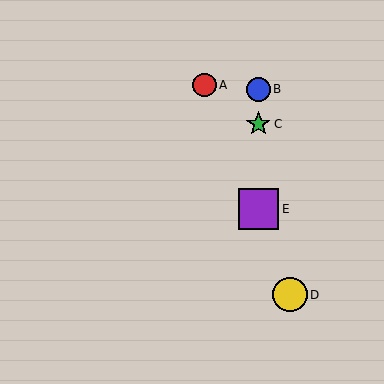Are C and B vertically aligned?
Yes, both are at x≈258.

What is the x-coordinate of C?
Object C is at x≈258.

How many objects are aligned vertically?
3 objects (B, C, E) are aligned vertically.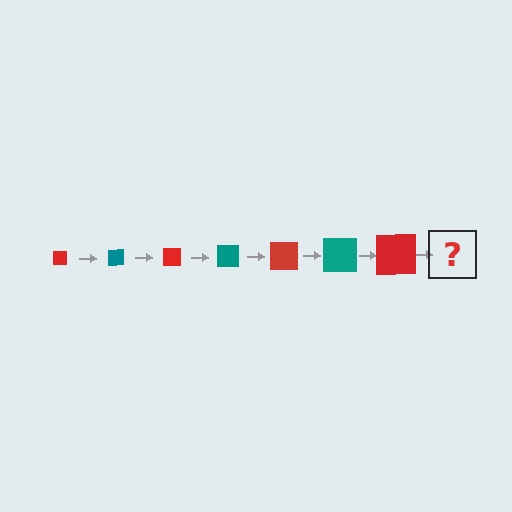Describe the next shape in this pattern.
It should be a teal square, larger than the previous one.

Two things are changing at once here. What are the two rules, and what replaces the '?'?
The two rules are that the square grows larger each step and the color cycles through red and teal. The '?' should be a teal square, larger than the previous one.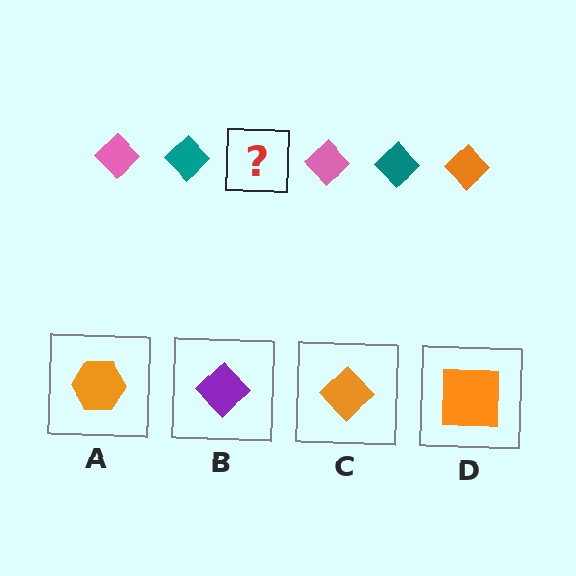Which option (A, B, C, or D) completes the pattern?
C.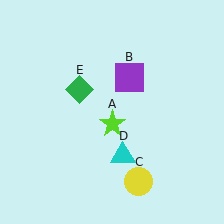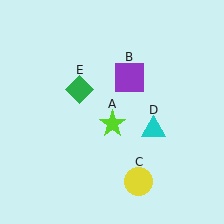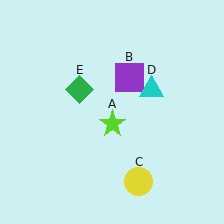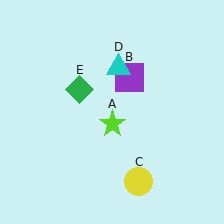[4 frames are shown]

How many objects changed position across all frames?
1 object changed position: cyan triangle (object D).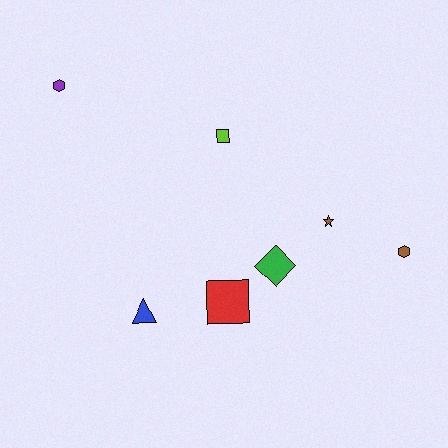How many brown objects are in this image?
There are 2 brown objects.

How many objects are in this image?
There are 7 objects.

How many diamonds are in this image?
There is 1 diamond.